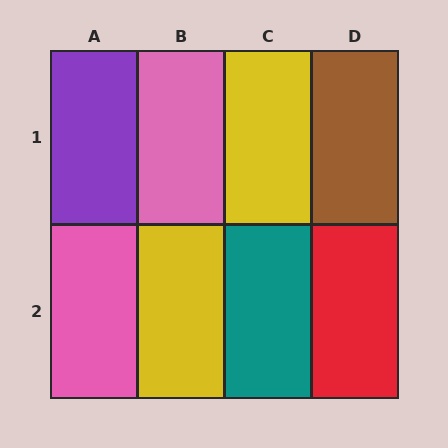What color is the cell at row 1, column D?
Brown.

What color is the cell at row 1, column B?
Pink.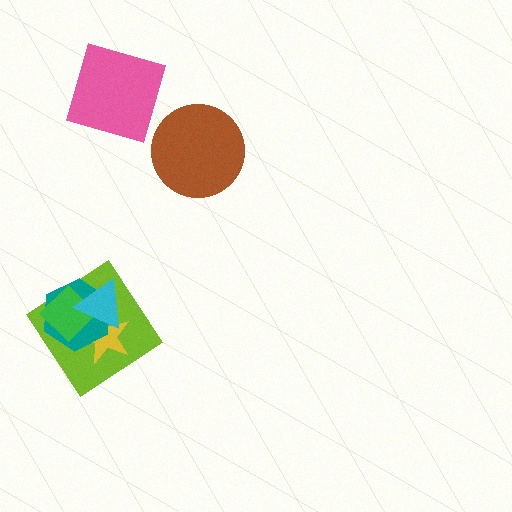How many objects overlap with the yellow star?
4 objects overlap with the yellow star.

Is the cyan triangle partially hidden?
No, no other shape covers it.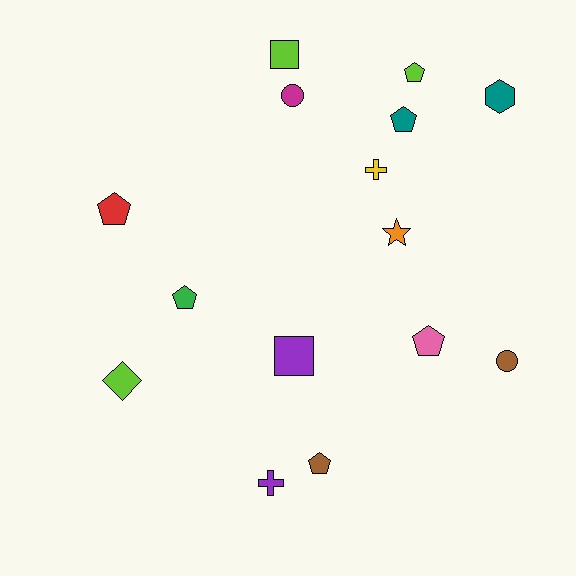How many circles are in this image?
There are 2 circles.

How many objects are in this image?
There are 15 objects.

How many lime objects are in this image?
There are 3 lime objects.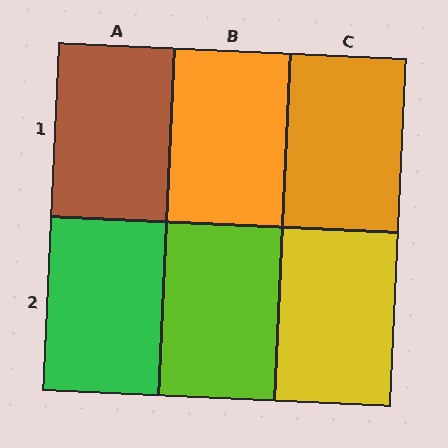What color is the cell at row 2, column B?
Lime.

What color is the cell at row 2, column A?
Green.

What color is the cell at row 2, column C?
Yellow.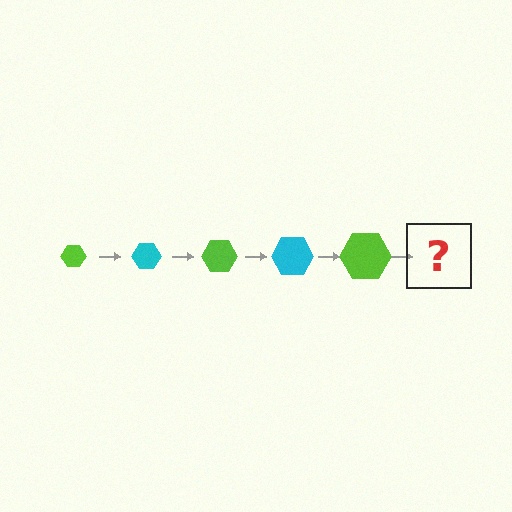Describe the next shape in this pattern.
It should be a cyan hexagon, larger than the previous one.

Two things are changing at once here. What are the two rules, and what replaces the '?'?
The two rules are that the hexagon grows larger each step and the color cycles through lime and cyan. The '?' should be a cyan hexagon, larger than the previous one.